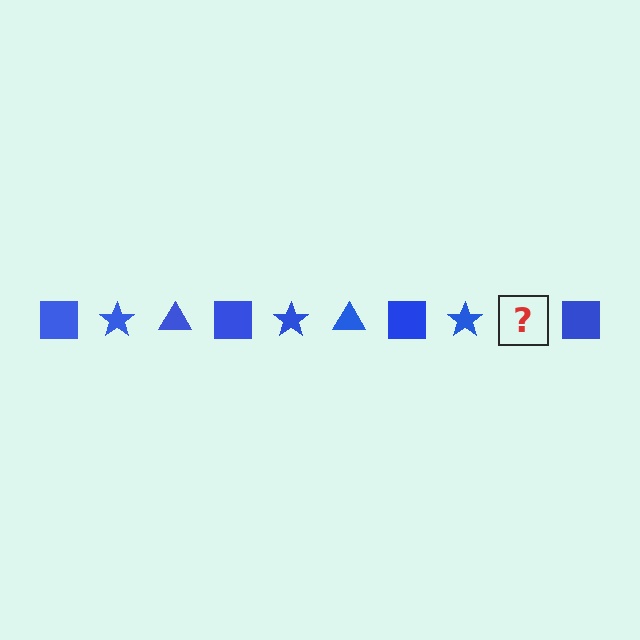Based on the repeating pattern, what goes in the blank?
The blank should be a blue triangle.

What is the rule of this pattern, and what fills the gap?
The rule is that the pattern cycles through square, star, triangle shapes in blue. The gap should be filled with a blue triangle.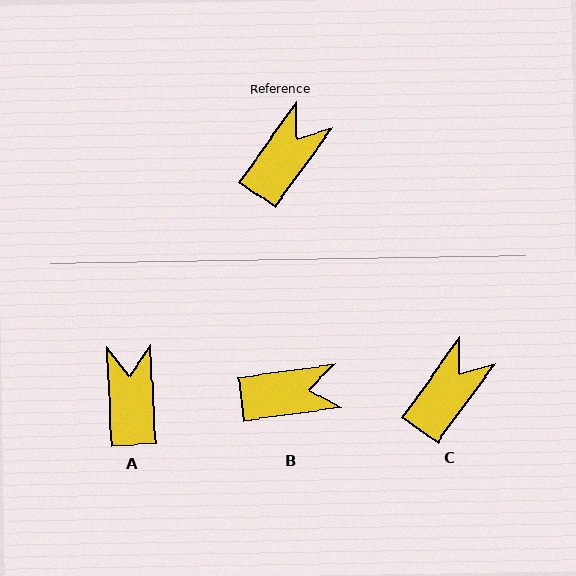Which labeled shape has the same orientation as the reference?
C.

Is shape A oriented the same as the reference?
No, it is off by about 39 degrees.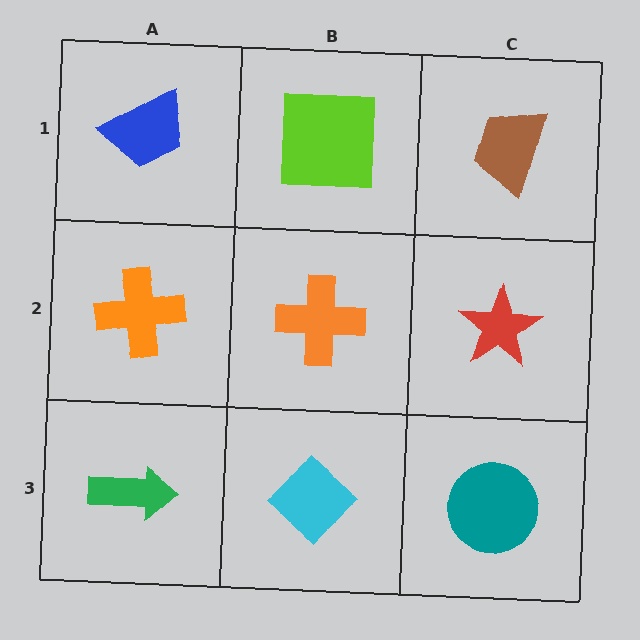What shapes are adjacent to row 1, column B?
An orange cross (row 2, column B), a blue trapezoid (row 1, column A), a brown trapezoid (row 1, column C).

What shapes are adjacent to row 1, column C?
A red star (row 2, column C), a lime square (row 1, column B).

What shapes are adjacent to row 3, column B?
An orange cross (row 2, column B), a green arrow (row 3, column A), a teal circle (row 3, column C).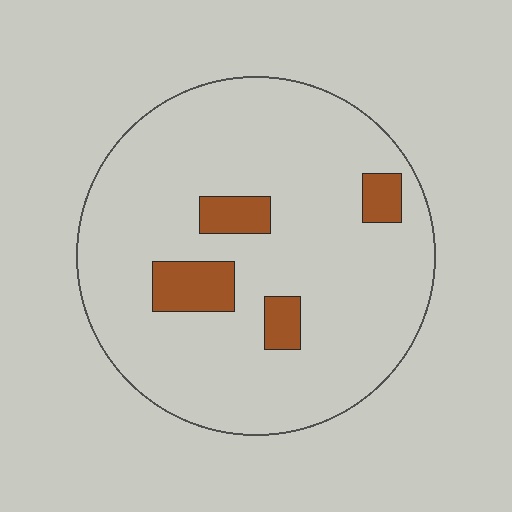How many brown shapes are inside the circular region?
4.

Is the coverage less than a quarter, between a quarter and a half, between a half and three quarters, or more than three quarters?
Less than a quarter.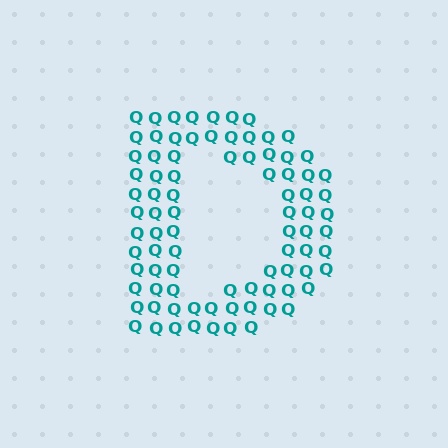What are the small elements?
The small elements are letter Q's.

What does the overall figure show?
The overall figure shows the letter D.